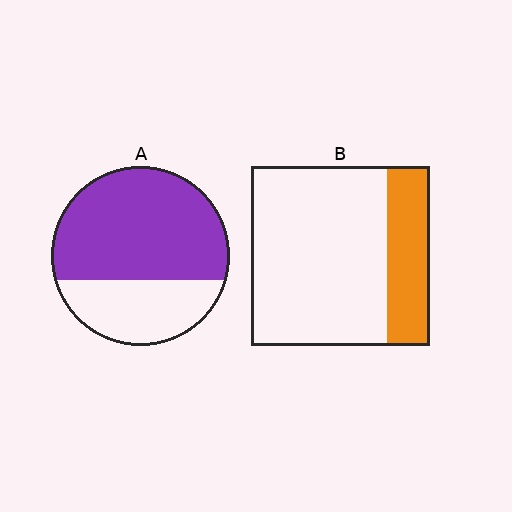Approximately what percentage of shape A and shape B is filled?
A is approximately 65% and B is approximately 25%.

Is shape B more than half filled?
No.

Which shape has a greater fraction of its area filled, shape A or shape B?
Shape A.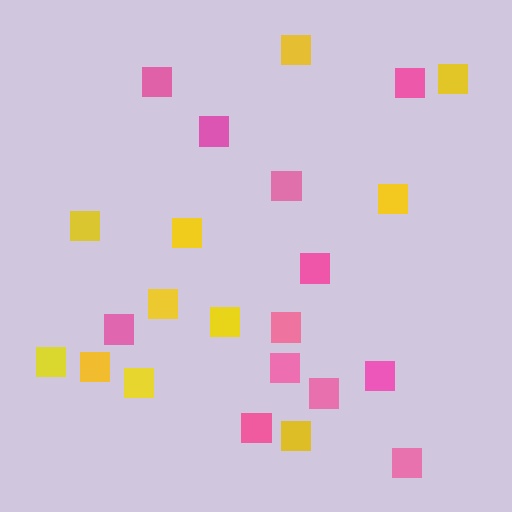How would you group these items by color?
There are 2 groups: one group of yellow squares (11) and one group of pink squares (12).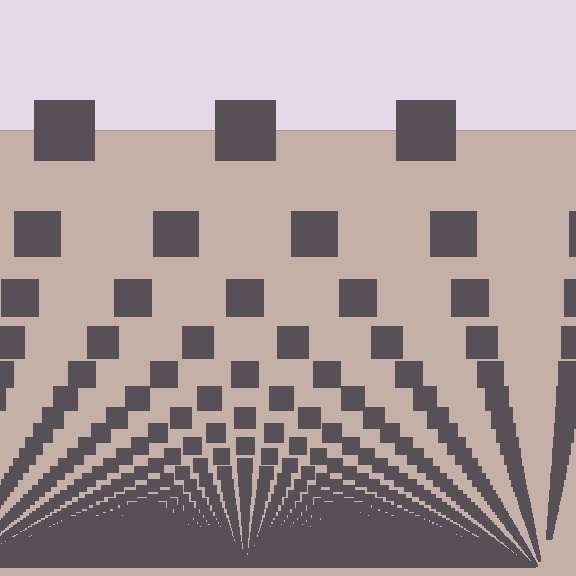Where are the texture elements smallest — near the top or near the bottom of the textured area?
Near the bottom.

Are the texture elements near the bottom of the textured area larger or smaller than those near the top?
Smaller. The gradient is inverted — elements near the bottom are smaller and denser.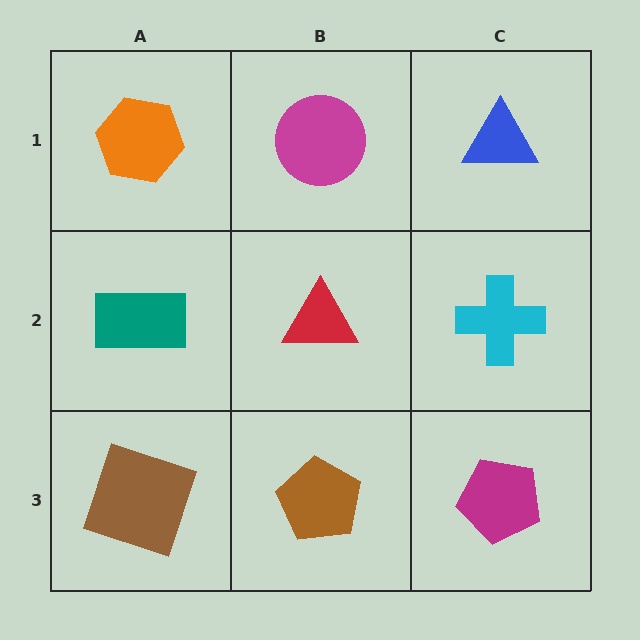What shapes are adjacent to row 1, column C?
A cyan cross (row 2, column C), a magenta circle (row 1, column B).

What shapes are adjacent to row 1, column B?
A red triangle (row 2, column B), an orange hexagon (row 1, column A), a blue triangle (row 1, column C).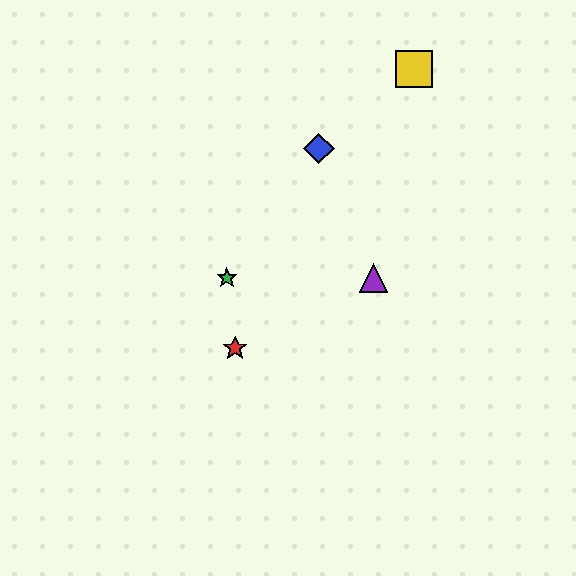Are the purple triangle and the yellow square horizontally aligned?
No, the purple triangle is at y≈278 and the yellow square is at y≈69.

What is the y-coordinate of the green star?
The green star is at y≈278.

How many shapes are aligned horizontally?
2 shapes (the green star, the purple triangle) are aligned horizontally.